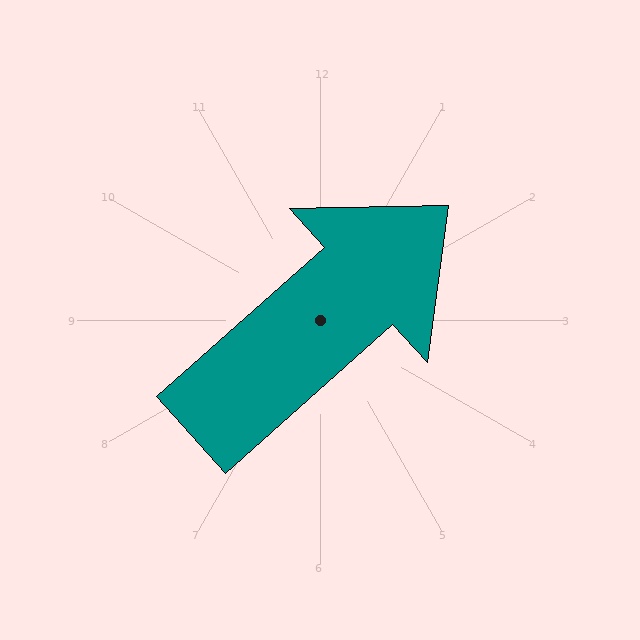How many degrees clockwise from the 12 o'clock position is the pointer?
Approximately 48 degrees.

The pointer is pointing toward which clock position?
Roughly 2 o'clock.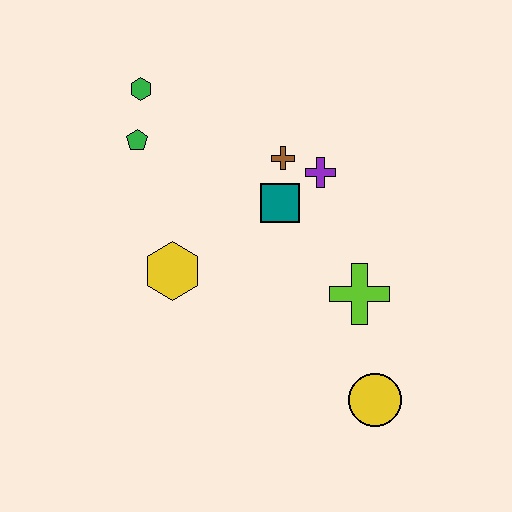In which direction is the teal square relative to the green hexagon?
The teal square is to the right of the green hexagon.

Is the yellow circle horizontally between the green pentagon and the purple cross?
No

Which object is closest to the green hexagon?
The green pentagon is closest to the green hexagon.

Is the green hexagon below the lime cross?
No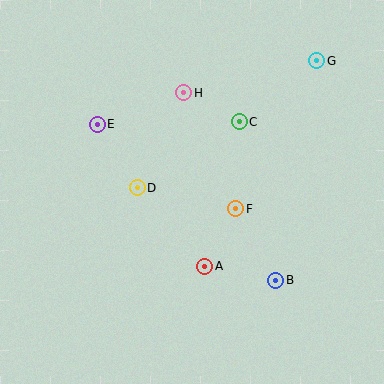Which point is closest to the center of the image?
Point F at (236, 209) is closest to the center.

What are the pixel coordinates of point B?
Point B is at (276, 280).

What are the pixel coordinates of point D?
Point D is at (137, 188).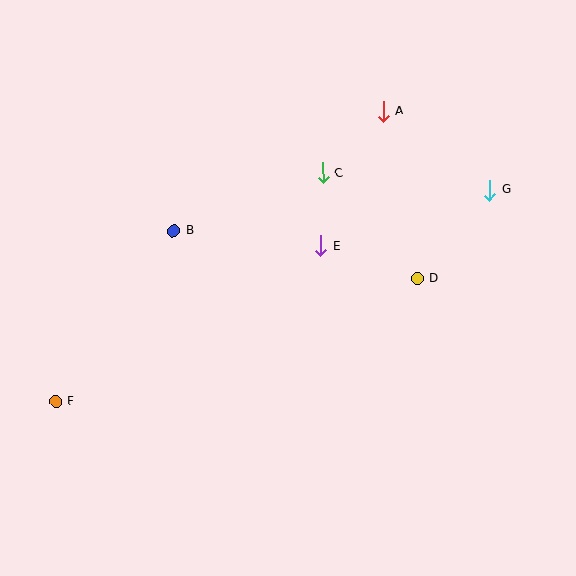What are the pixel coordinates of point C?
Point C is at (323, 173).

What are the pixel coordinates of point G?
Point G is at (490, 190).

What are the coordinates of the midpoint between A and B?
The midpoint between A and B is at (279, 171).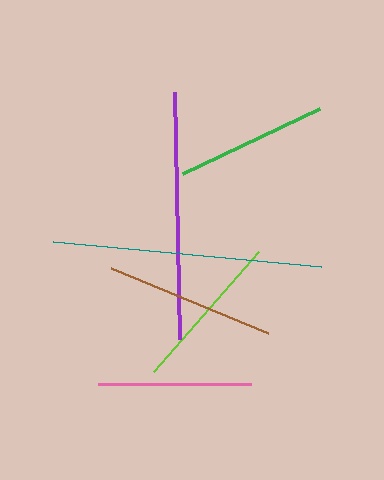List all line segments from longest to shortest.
From longest to shortest: teal, purple, brown, lime, pink, green.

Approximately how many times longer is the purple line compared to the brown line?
The purple line is approximately 1.5 times the length of the brown line.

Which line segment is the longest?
The teal line is the longest at approximately 269 pixels.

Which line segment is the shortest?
The green line is the shortest at approximately 152 pixels.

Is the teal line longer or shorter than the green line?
The teal line is longer than the green line.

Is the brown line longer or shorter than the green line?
The brown line is longer than the green line.